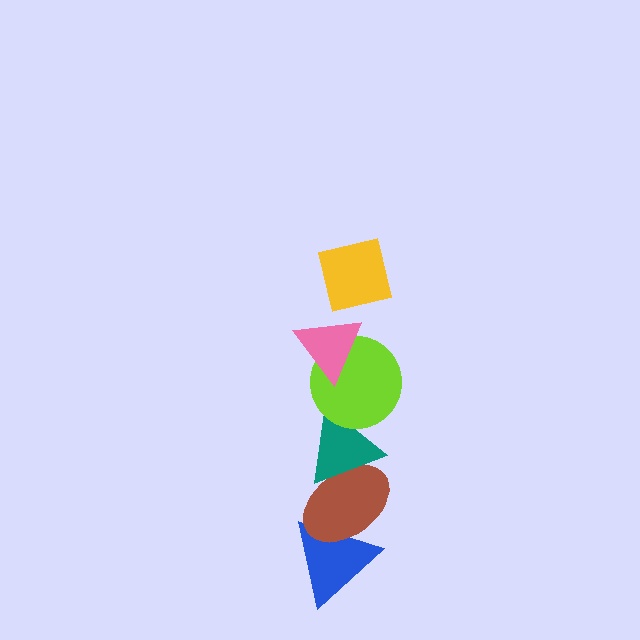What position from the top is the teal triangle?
The teal triangle is 4th from the top.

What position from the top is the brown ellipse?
The brown ellipse is 5th from the top.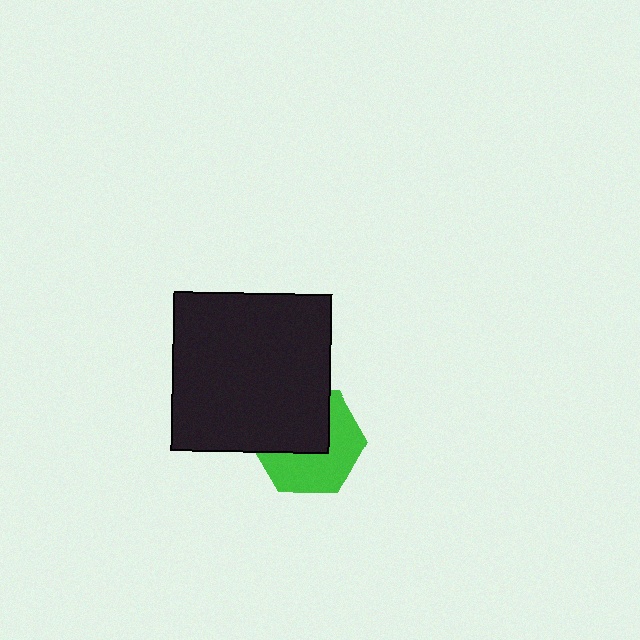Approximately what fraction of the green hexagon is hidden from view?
Roughly 47% of the green hexagon is hidden behind the black square.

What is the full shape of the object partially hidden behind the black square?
The partially hidden object is a green hexagon.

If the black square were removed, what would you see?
You would see the complete green hexagon.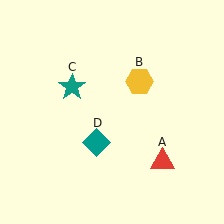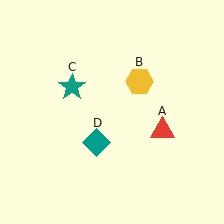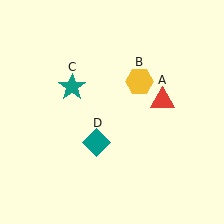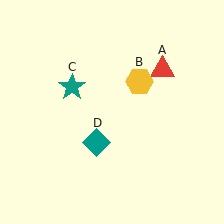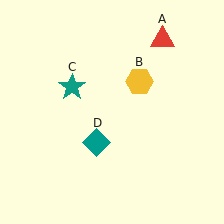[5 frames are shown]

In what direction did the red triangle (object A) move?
The red triangle (object A) moved up.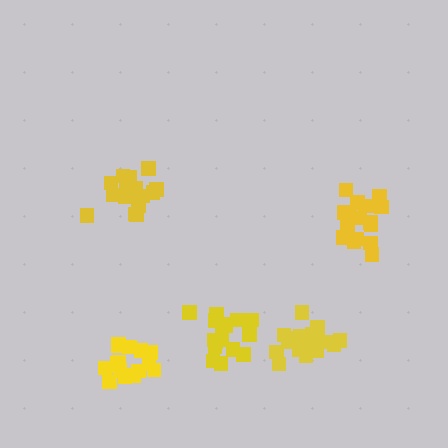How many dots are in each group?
Group 1: 18 dots, Group 2: 16 dots, Group 3: 17 dots, Group 4: 18 dots, Group 5: 17 dots (86 total).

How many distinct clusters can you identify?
There are 5 distinct clusters.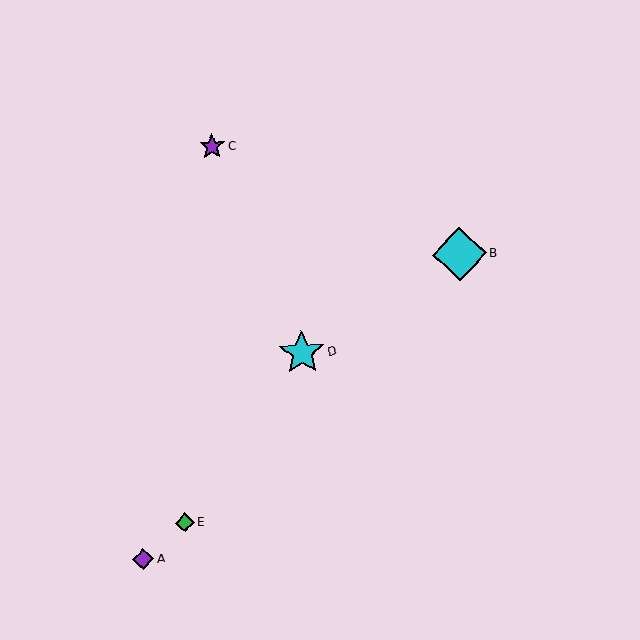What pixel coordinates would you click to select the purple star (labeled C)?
Click at (212, 146) to select the purple star C.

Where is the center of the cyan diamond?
The center of the cyan diamond is at (460, 254).